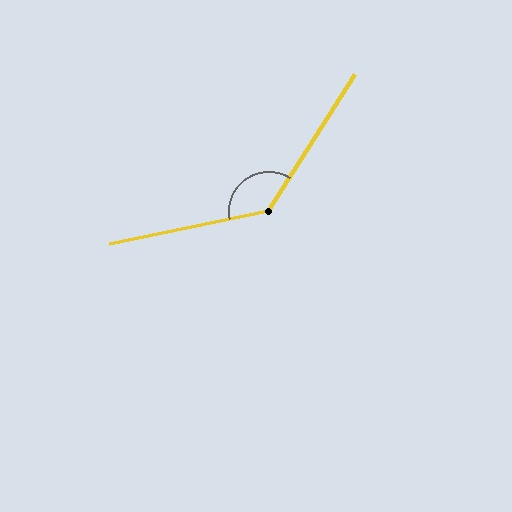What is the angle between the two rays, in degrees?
Approximately 134 degrees.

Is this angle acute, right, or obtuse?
It is obtuse.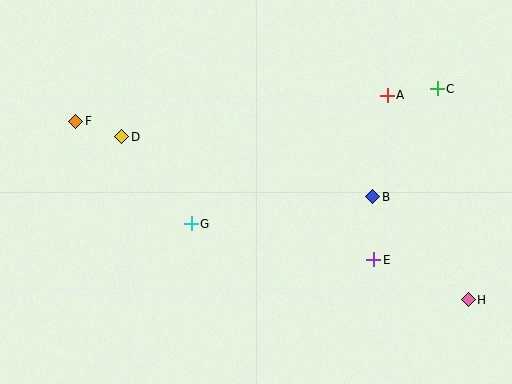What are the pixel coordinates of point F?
Point F is at (76, 121).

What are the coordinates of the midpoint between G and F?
The midpoint between G and F is at (134, 173).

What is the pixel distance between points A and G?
The distance between A and G is 234 pixels.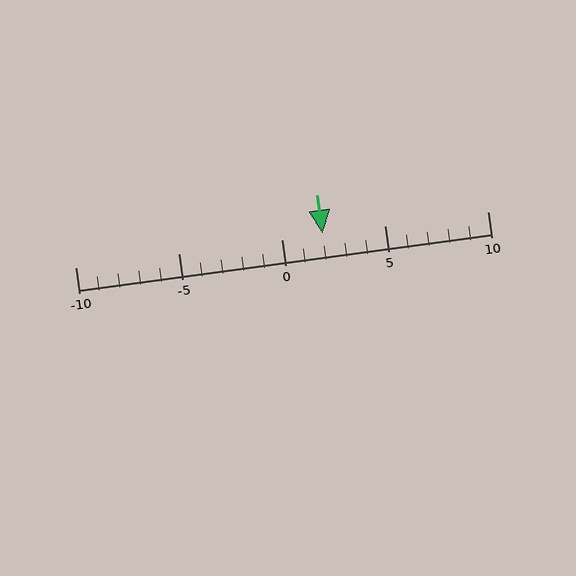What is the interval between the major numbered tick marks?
The major tick marks are spaced 5 units apart.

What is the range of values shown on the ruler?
The ruler shows values from -10 to 10.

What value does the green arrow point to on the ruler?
The green arrow points to approximately 2.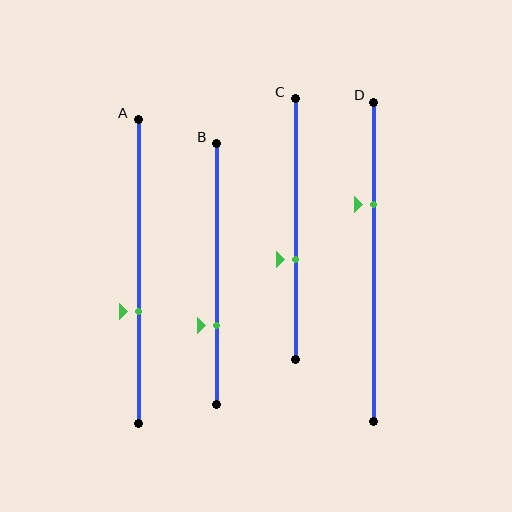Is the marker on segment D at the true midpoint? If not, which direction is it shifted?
No, the marker on segment D is shifted upward by about 18% of the segment length.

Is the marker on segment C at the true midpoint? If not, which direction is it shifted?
No, the marker on segment C is shifted downward by about 12% of the segment length.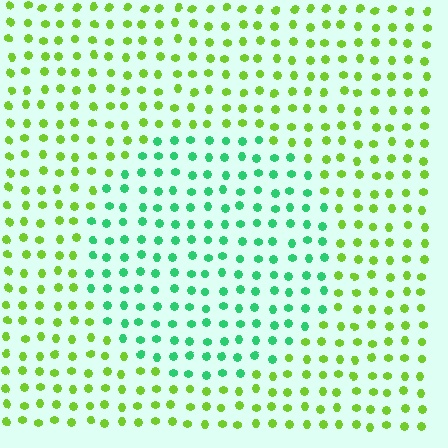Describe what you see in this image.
The image is filled with small lime elements in a uniform arrangement. A circle-shaped region is visible where the elements are tinted to a slightly different hue, forming a subtle color boundary.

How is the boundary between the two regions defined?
The boundary is defined purely by a slight shift in hue (about 52 degrees). Spacing, size, and orientation are identical on both sides.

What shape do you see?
I see a circle.